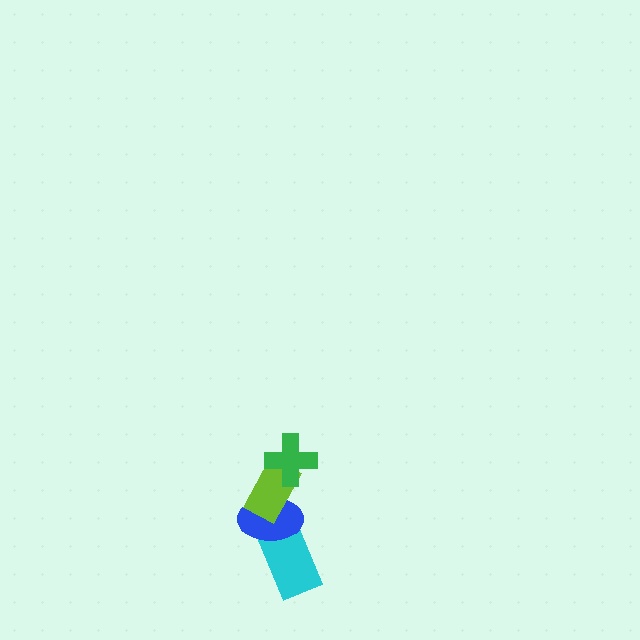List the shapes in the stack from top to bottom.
From top to bottom: the green cross, the lime rectangle, the blue ellipse, the cyan rectangle.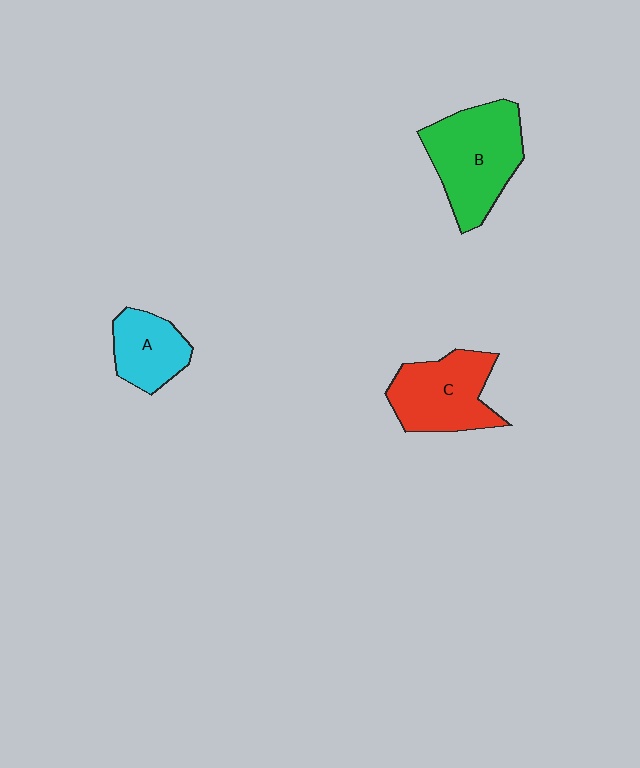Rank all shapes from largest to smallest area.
From largest to smallest: B (green), C (red), A (cyan).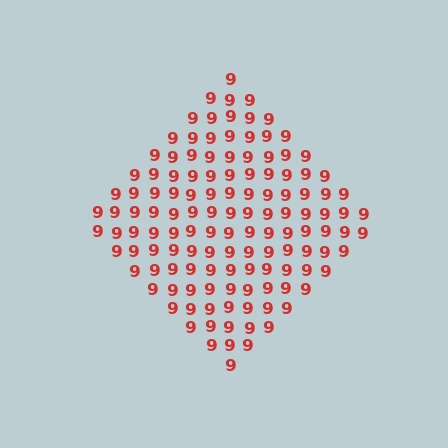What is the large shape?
The large shape is a diamond.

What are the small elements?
The small elements are digit 9's.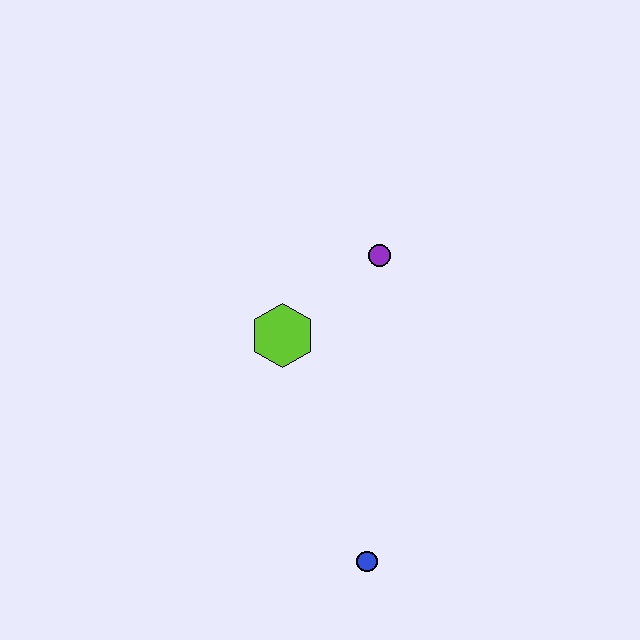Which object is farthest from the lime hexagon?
The blue circle is farthest from the lime hexagon.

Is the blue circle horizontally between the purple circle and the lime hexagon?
Yes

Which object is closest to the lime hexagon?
The purple circle is closest to the lime hexagon.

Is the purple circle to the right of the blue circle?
Yes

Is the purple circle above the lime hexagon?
Yes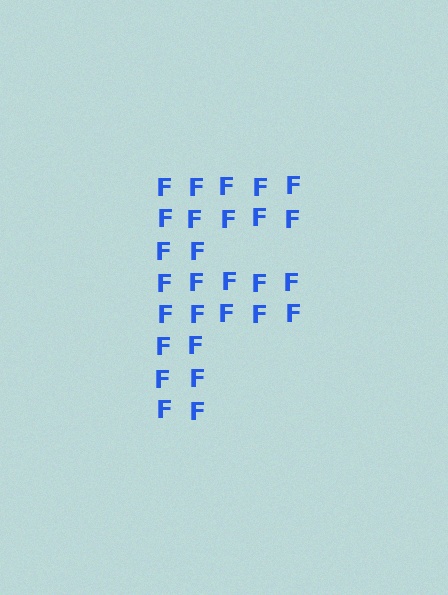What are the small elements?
The small elements are letter F's.